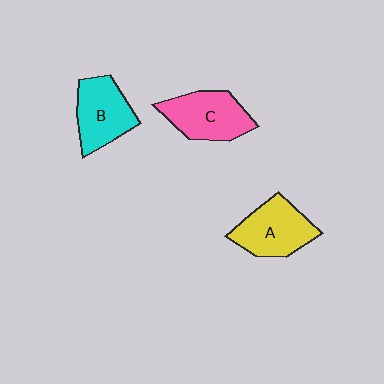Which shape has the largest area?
Shape C (pink).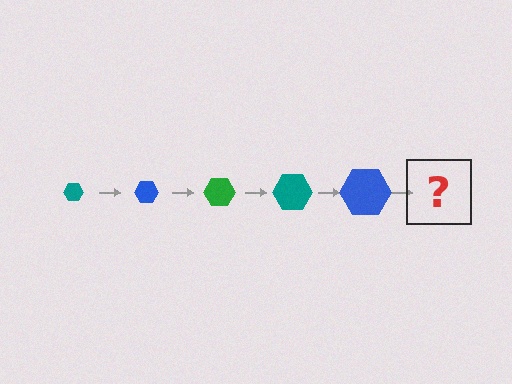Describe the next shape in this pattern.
It should be a green hexagon, larger than the previous one.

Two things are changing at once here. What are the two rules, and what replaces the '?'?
The two rules are that the hexagon grows larger each step and the color cycles through teal, blue, and green. The '?' should be a green hexagon, larger than the previous one.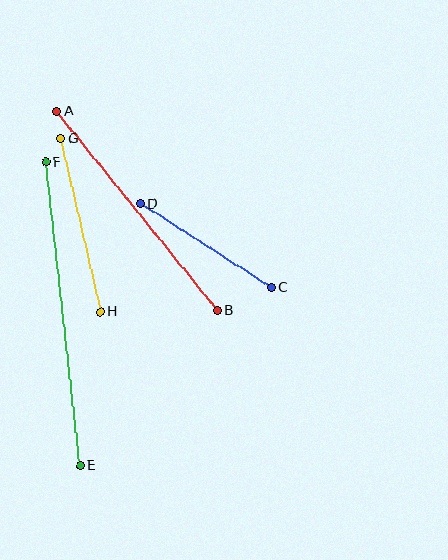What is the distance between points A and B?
The distance is approximately 256 pixels.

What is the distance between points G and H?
The distance is approximately 178 pixels.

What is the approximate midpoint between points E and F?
The midpoint is at approximately (63, 314) pixels.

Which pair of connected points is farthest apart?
Points E and F are farthest apart.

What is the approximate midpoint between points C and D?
The midpoint is at approximately (206, 246) pixels.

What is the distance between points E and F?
The distance is approximately 306 pixels.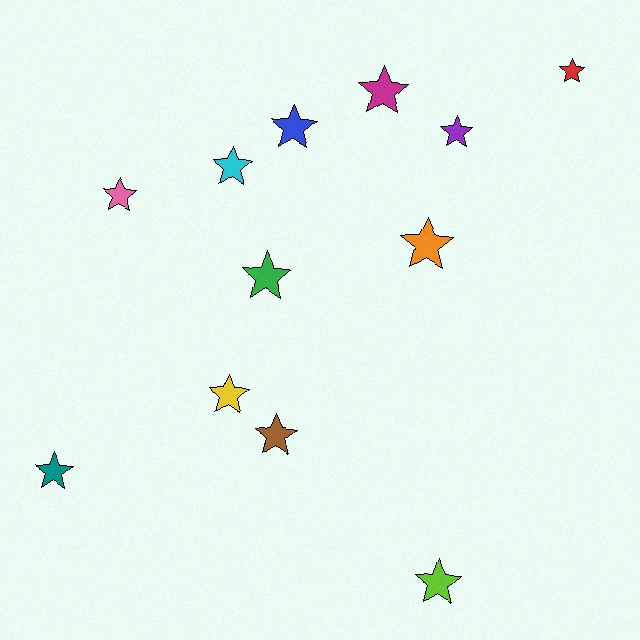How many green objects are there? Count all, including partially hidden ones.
There is 1 green object.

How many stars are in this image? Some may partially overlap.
There are 12 stars.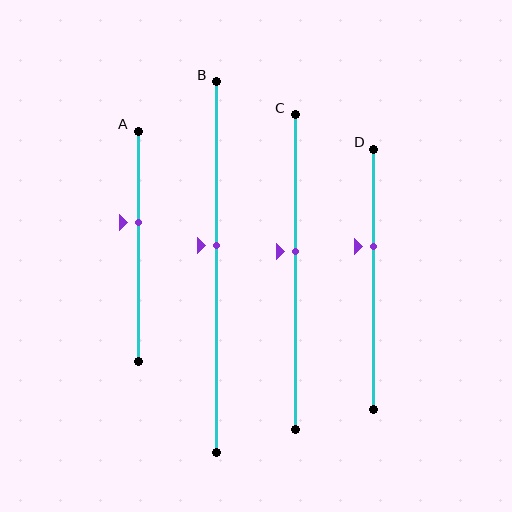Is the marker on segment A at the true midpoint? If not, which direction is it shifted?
No, the marker on segment A is shifted upward by about 11% of the segment length.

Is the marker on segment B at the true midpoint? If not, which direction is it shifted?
No, the marker on segment B is shifted upward by about 6% of the segment length.